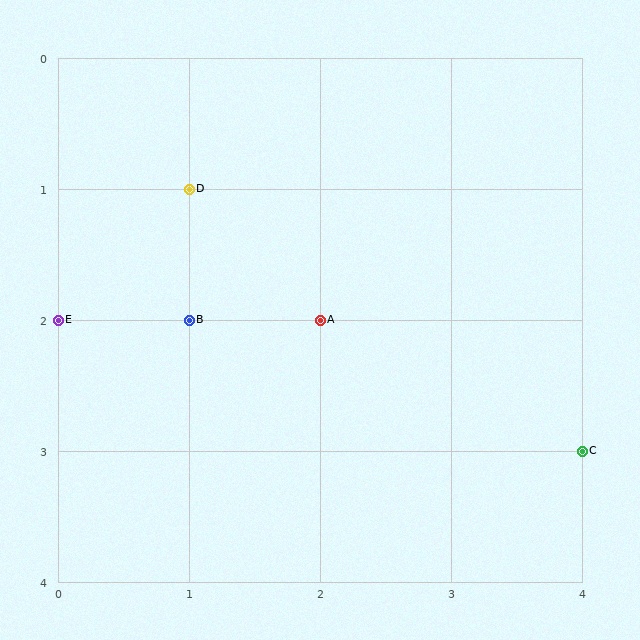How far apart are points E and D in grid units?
Points E and D are 1 column and 1 row apart (about 1.4 grid units diagonally).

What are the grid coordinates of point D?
Point D is at grid coordinates (1, 1).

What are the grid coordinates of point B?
Point B is at grid coordinates (1, 2).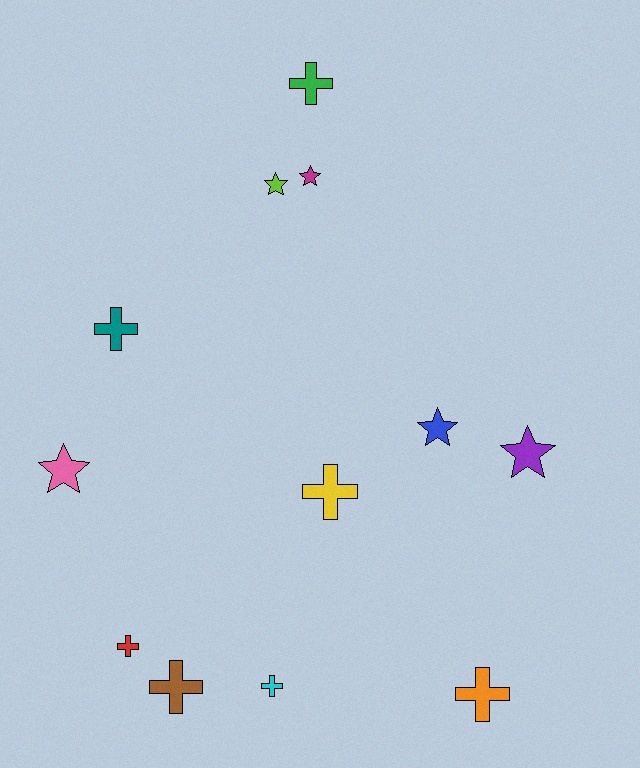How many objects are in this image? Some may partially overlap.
There are 12 objects.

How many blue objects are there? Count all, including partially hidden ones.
There is 1 blue object.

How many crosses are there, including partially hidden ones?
There are 7 crosses.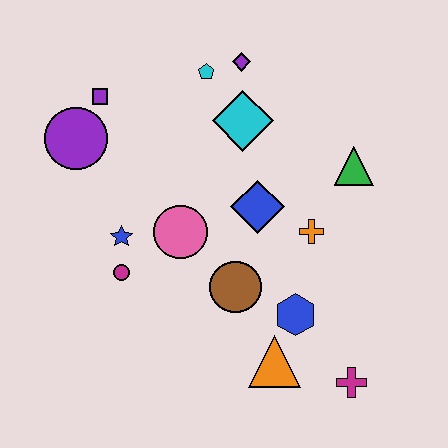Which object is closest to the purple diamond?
The cyan pentagon is closest to the purple diamond.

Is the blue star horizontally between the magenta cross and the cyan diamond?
No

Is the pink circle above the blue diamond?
No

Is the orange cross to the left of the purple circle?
No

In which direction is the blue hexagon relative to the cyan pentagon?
The blue hexagon is below the cyan pentagon.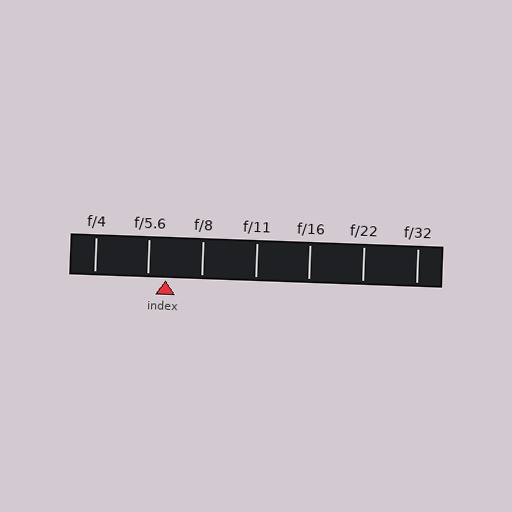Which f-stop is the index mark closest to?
The index mark is closest to f/5.6.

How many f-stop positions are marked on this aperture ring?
There are 7 f-stop positions marked.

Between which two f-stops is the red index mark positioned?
The index mark is between f/5.6 and f/8.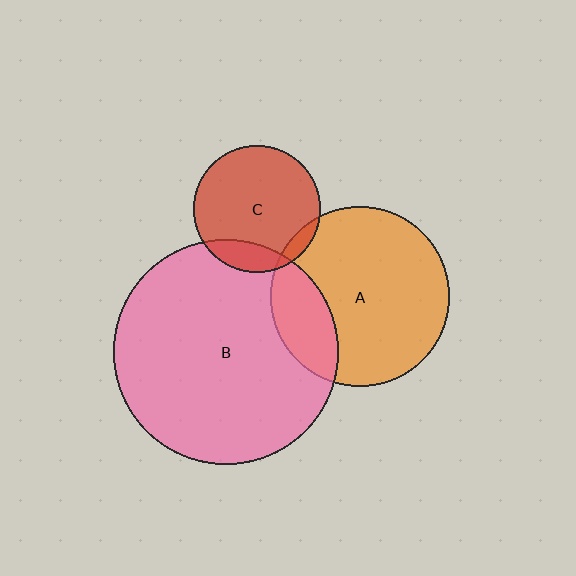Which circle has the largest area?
Circle B (pink).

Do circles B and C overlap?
Yes.